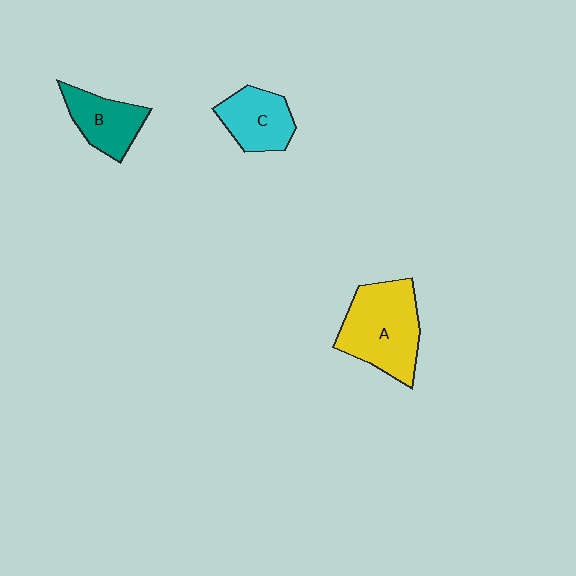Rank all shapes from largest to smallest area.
From largest to smallest: A (yellow), C (cyan), B (teal).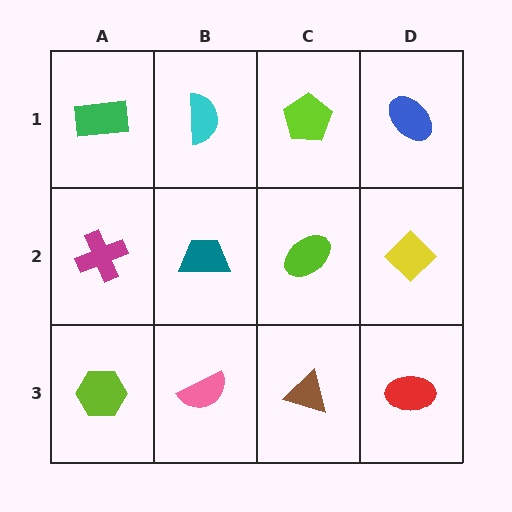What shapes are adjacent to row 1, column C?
A lime ellipse (row 2, column C), a cyan semicircle (row 1, column B), a blue ellipse (row 1, column D).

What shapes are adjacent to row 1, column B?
A teal trapezoid (row 2, column B), a green rectangle (row 1, column A), a lime pentagon (row 1, column C).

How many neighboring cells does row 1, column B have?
3.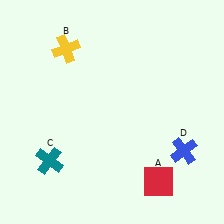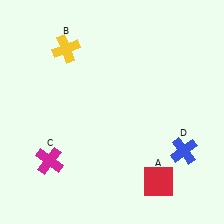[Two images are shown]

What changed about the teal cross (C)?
In Image 1, C is teal. In Image 2, it changed to magenta.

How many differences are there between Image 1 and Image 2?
There is 1 difference between the two images.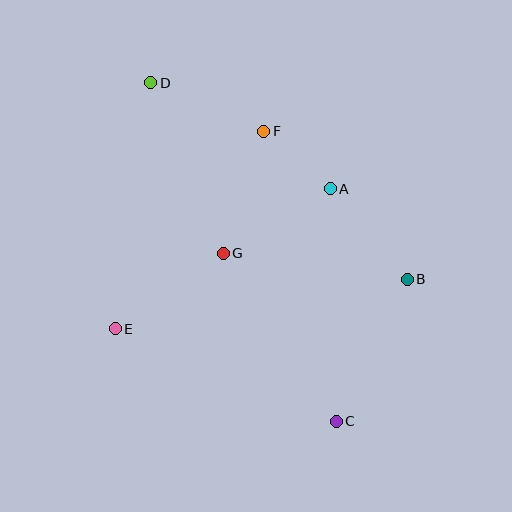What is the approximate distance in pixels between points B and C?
The distance between B and C is approximately 159 pixels.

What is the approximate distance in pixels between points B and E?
The distance between B and E is approximately 296 pixels.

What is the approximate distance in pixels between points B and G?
The distance between B and G is approximately 186 pixels.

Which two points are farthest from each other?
Points C and D are farthest from each other.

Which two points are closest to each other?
Points A and F are closest to each other.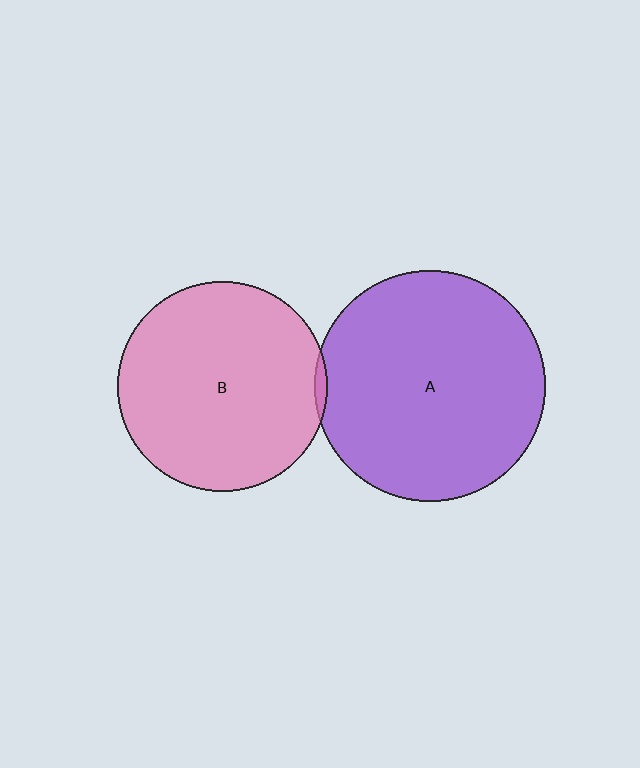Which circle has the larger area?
Circle A (purple).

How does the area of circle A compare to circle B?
Approximately 1.2 times.